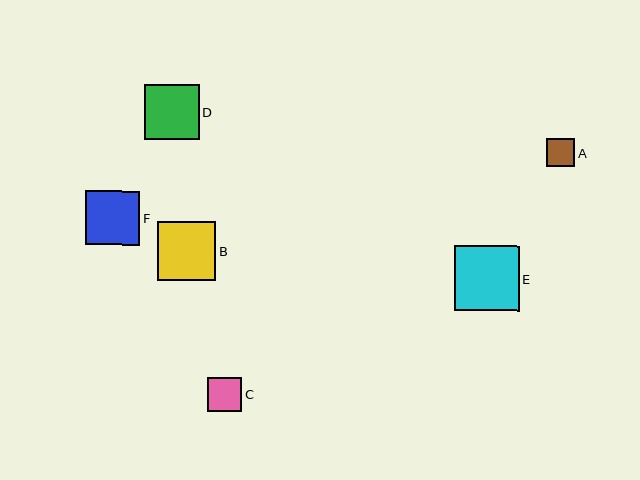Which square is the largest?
Square E is the largest with a size of approximately 65 pixels.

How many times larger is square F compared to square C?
Square F is approximately 1.6 times the size of square C.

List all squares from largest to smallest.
From largest to smallest: E, B, D, F, C, A.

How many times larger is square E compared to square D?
Square E is approximately 1.2 times the size of square D.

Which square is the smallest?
Square A is the smallest with a size of approximately 29 pixels.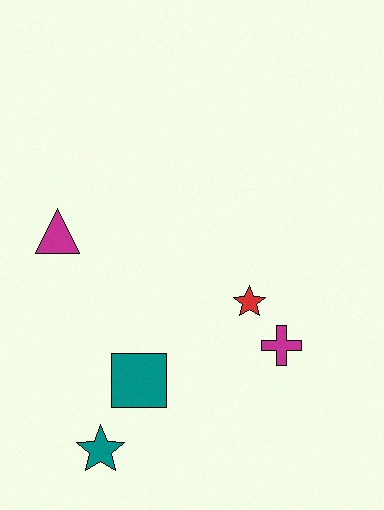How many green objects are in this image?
There are no green objects.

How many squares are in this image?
There is 1 square.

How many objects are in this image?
There are 5 objects.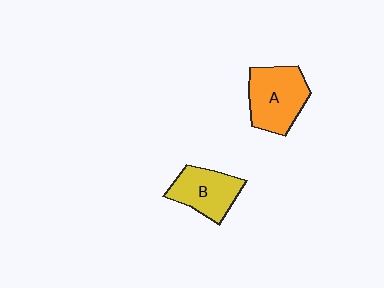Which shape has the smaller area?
Shape B (yellow).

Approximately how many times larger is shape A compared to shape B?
Approximately 1.3 times.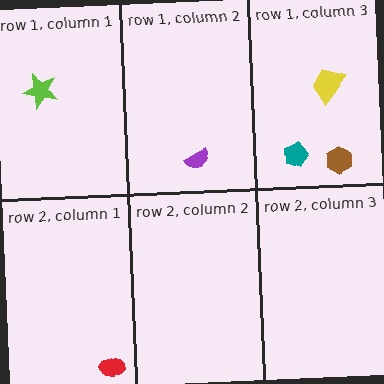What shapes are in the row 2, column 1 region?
The red ellipse.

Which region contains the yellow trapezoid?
The row 1, column 3 region.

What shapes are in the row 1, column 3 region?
The brown hexagon, the yellow trapezoid, the teal pentagon.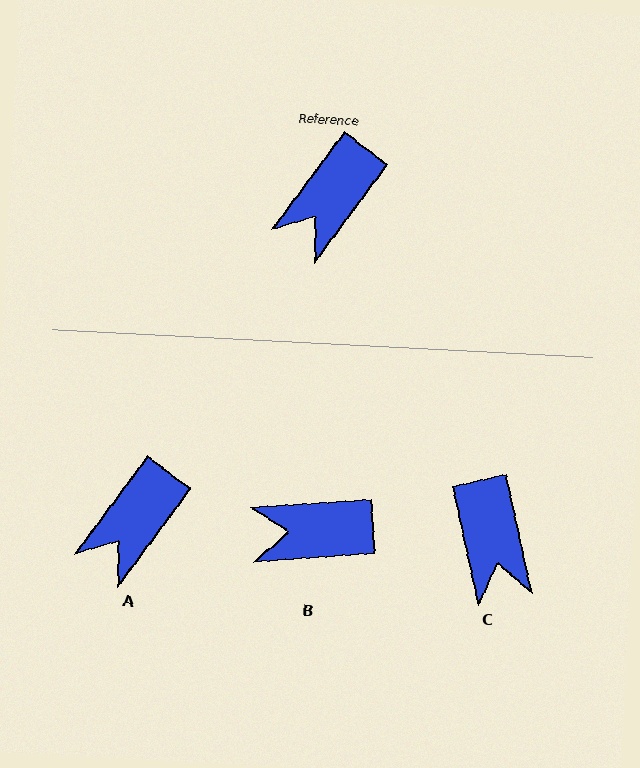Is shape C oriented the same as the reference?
No, it is off by about 49 degrees.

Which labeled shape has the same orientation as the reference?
A.